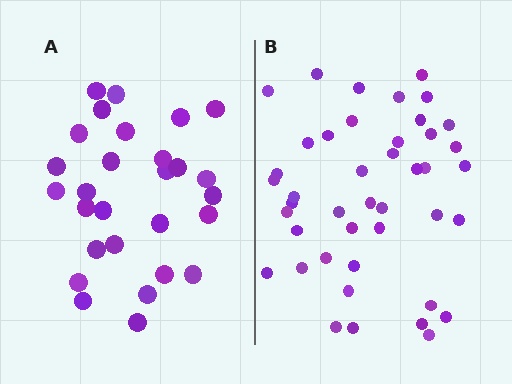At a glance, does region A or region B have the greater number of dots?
Region B (the right region) has more dots.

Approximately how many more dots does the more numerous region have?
Region B has approximately 15 more dots than region A.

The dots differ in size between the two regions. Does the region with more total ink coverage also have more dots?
No. Region A has more total ink coverage because its dots are larger, but region B actually contains more individual dots. Total area can be misleading — the number of items is what matters here.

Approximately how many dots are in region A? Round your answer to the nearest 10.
About 30 dots. (The exact count is 28, which rounds to 30.)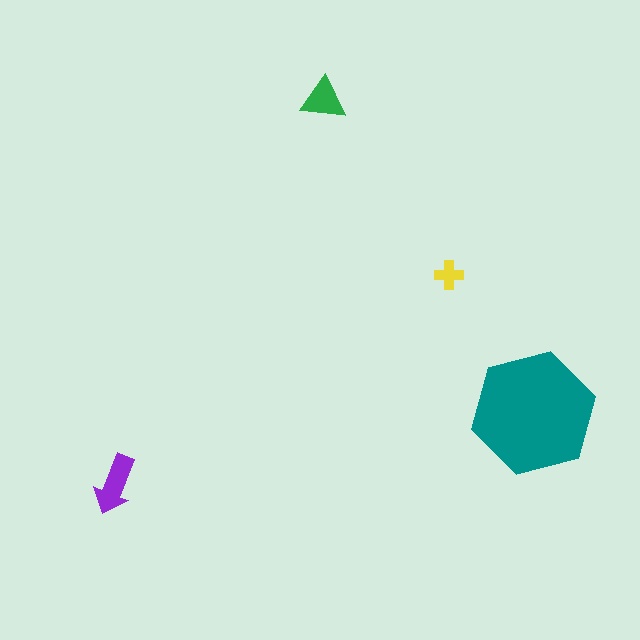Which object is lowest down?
The purple arrow is bottommost.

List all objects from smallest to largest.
The yellow cross, the green triangle, the purple arrow, the teal hexagon.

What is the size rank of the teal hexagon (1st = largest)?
1st.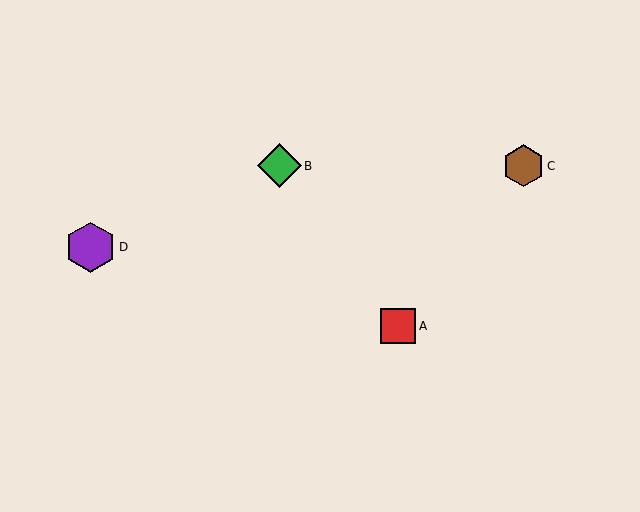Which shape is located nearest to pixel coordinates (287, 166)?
The green diamond (labeled B) at (280, 166) is nearest to that location.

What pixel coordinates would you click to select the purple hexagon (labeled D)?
Click at (90, 247) to select the purple hexagon D.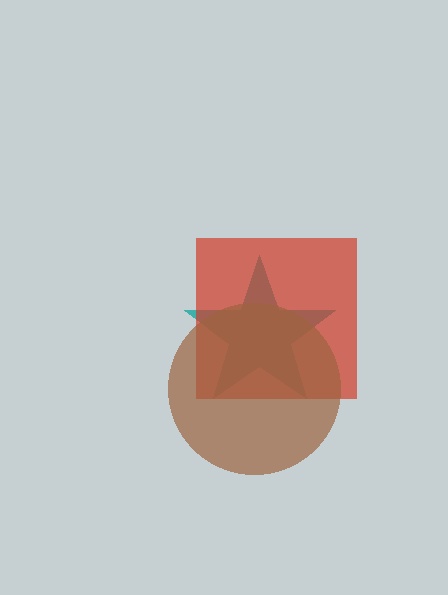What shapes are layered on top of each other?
The layered shapes are: a teal star, a red square, a brown circle.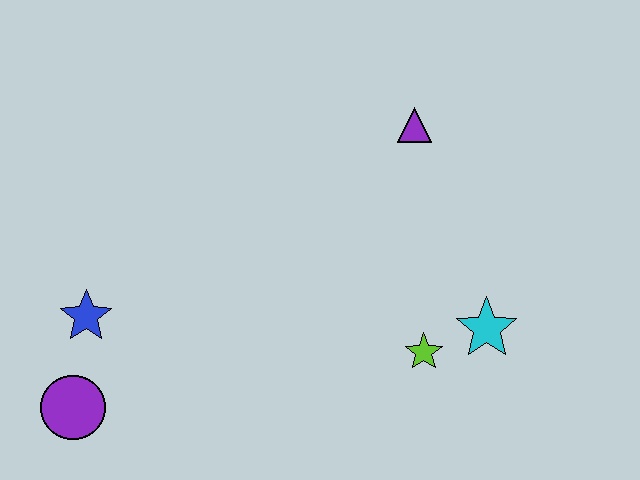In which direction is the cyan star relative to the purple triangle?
The cyan star is below the purple triangle.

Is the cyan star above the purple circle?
Yes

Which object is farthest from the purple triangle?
The purple circle is farthest from the purple triangle.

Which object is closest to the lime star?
The cyan star is closest to the lime star.